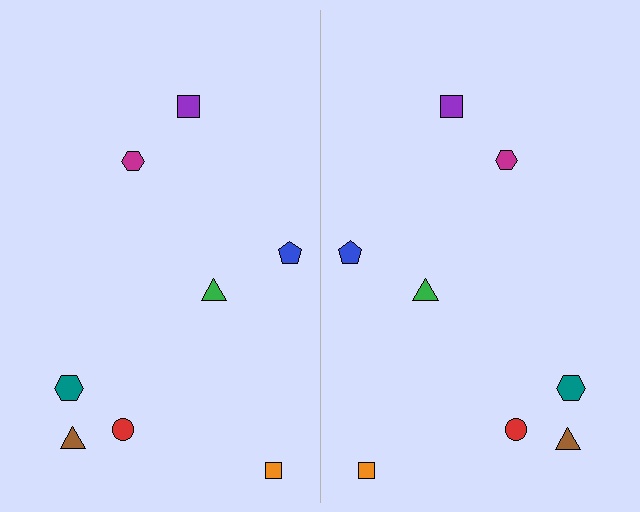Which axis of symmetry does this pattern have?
The pattern has a vertical axis of symmetry running through the center of the image.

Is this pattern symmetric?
Yes, this pattern has bilateral (reflection) symmetry.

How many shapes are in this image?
There are 16 shapes in this image.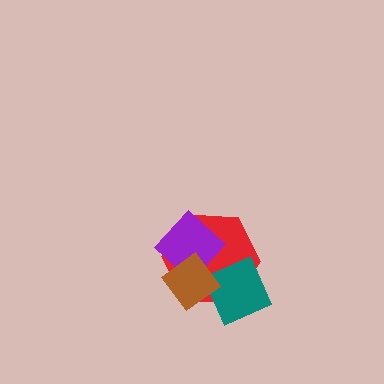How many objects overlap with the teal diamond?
2 objects overlap with the teal diamond.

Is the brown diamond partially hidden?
No, no other shape covers it.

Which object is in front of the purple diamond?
The brown diamond is in front of the purple diamond.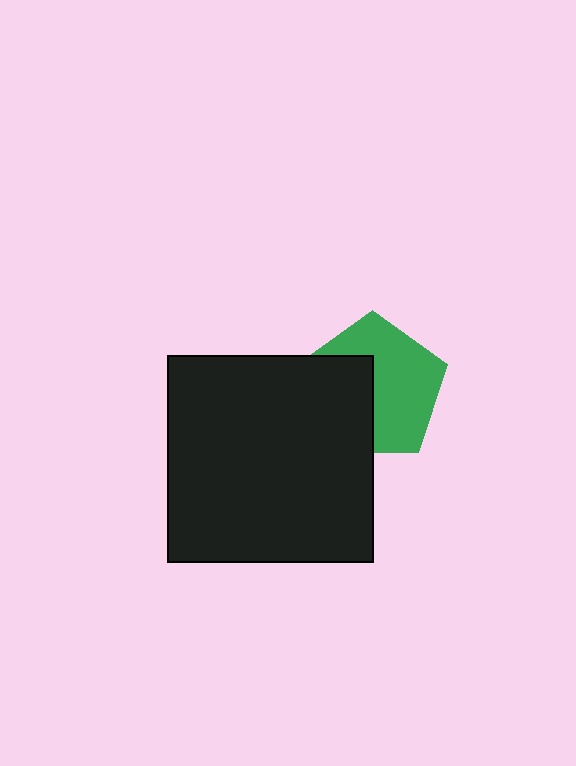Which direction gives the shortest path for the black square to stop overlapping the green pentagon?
Moving left gives the shortest separation.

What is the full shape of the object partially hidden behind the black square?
The partially hidden object is a green pentagon.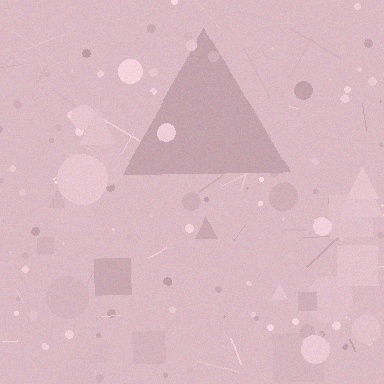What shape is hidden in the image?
A triangle is hidden in the image.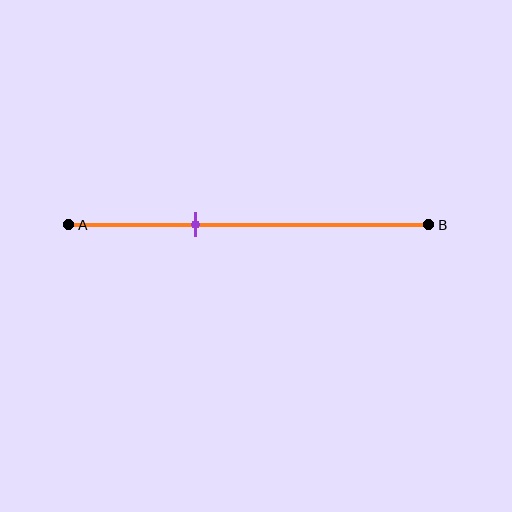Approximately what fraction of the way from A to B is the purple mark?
The purple mark is approximately 35% of the way from A to B.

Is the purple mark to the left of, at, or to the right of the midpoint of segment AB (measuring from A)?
The purple mark is to the left of the midpoint of segment AB.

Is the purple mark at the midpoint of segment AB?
No, the mark is at about 35% from A, not at the 50% midpoint.